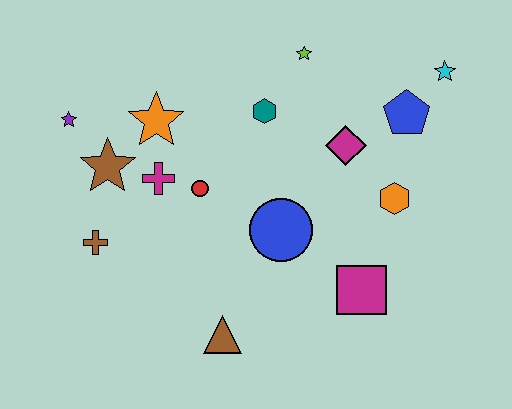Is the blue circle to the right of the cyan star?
No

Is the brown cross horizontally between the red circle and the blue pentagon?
No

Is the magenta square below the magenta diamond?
Yes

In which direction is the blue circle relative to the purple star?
The blue circle is to the right of the purple star.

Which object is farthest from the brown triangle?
The cyan star is farthest from the brown triangle.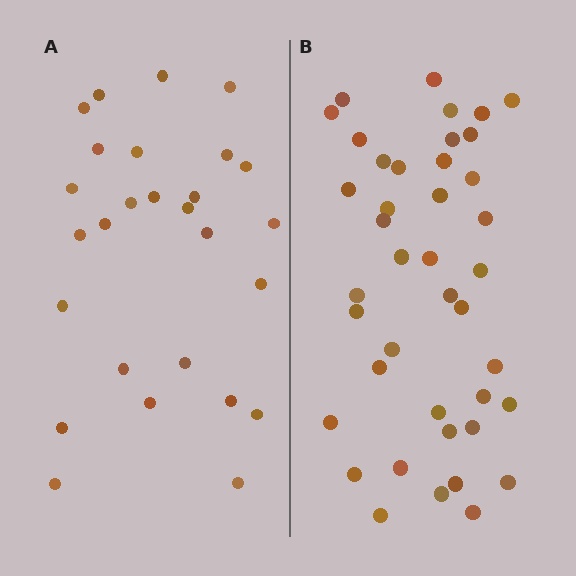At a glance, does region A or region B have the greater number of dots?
Region B (the right region) has more dots.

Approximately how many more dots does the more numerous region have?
Region B has approximately 15 more dots than region A.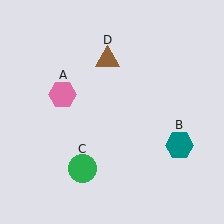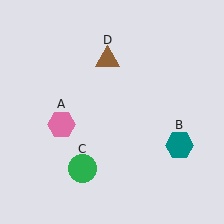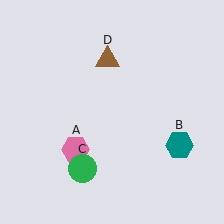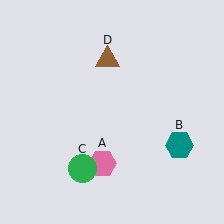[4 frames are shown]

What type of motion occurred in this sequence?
The pink hexagon (object A) rotated counterclockwise around the center of the scene.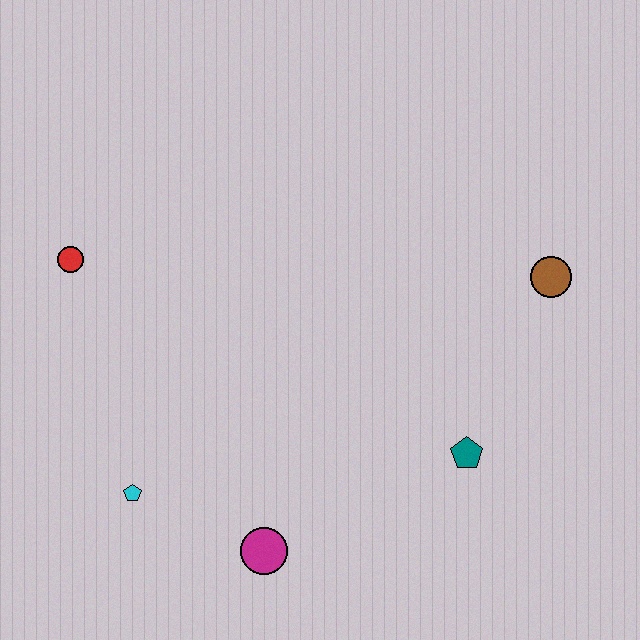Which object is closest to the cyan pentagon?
The magenta circle is closest to the cyan pentagon.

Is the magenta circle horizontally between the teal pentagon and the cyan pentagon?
Yes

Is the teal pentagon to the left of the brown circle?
Yes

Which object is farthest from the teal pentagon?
The red circle is farthest from the teal pentagon.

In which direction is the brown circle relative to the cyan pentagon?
The brown circle is to the right of the cyan pentagon.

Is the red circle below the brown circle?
No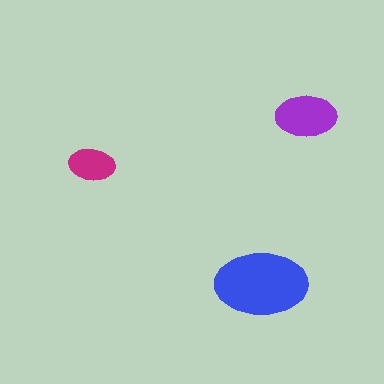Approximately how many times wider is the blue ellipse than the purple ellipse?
About 1.5 times wider.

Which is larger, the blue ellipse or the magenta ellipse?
The blue one.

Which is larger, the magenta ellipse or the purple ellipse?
The purple one.